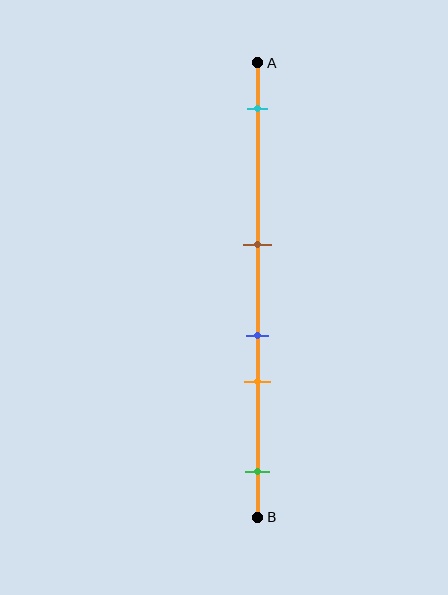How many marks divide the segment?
There are 5 marks dividing the segment.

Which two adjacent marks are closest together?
The blue and orange marks are the closest adjacent pair.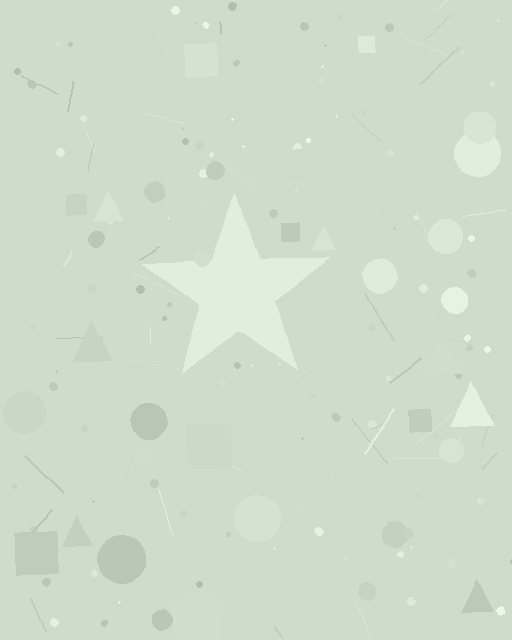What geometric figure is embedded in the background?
A star is embedded in the background.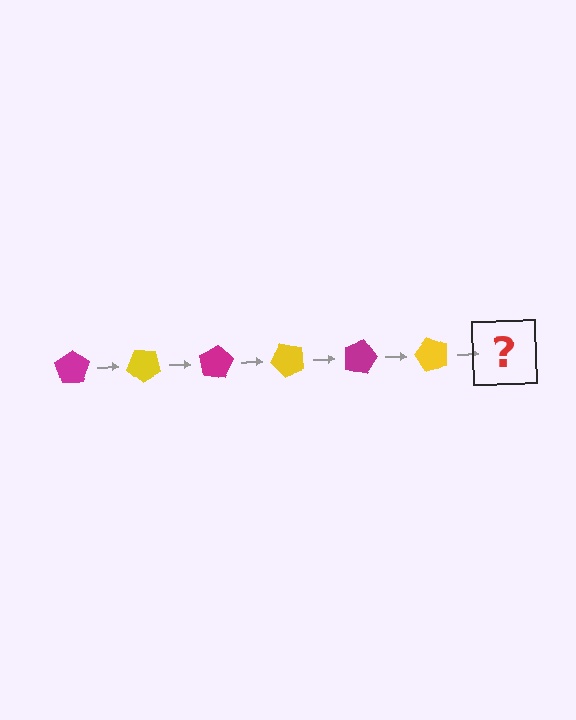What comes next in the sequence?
The next element should be a magenta pentagon, rotated 240 degrees from the start.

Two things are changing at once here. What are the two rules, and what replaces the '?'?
The two rules are that it rotates 40 degrees each step and the color cycles through magenta and yellow. The '?' should be a magenta pentagon, rotated 240 degrees from the start.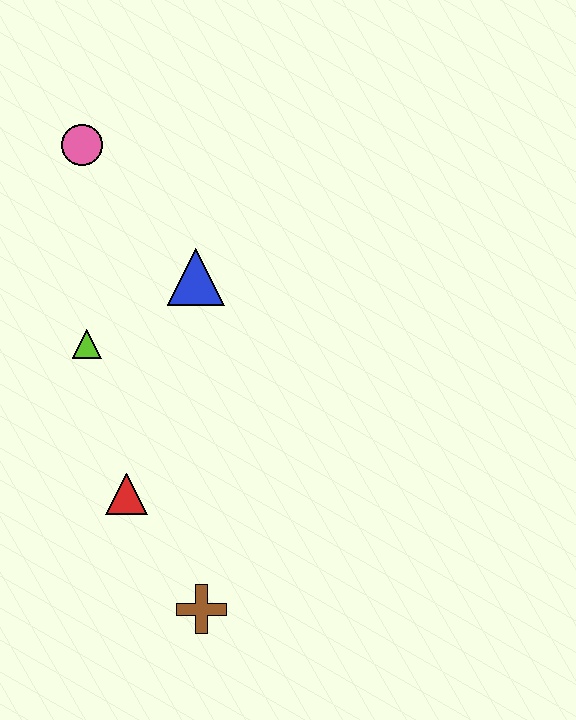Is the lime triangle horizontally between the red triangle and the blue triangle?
No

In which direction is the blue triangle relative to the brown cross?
The blue triangle is above the brown cross.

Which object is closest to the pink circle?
The blue triangle is closest to the pink circle.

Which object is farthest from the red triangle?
The pink circle is farthest from the red triangle.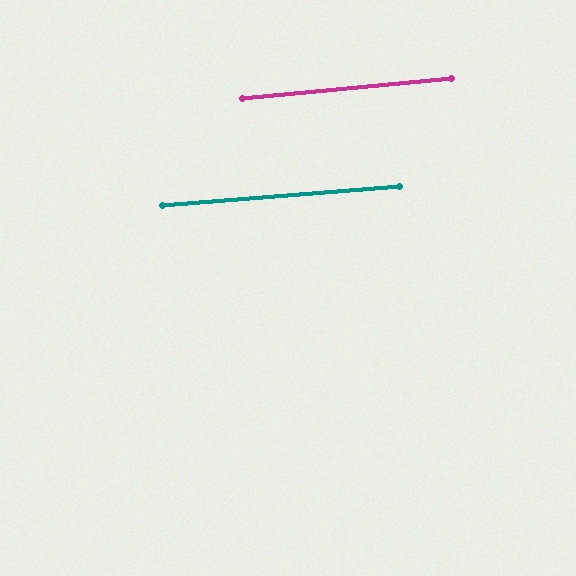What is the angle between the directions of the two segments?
Approximately 1 degree.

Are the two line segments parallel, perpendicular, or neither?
Parallel — their directions differ by only 0.9°.